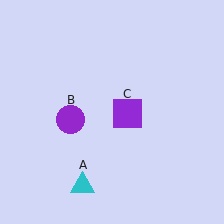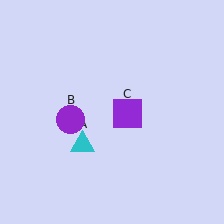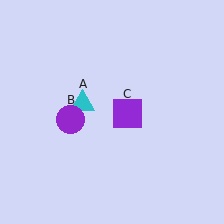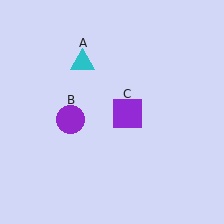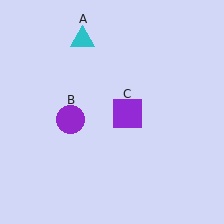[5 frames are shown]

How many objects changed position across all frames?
1 object changed position: cyan triangle (object A).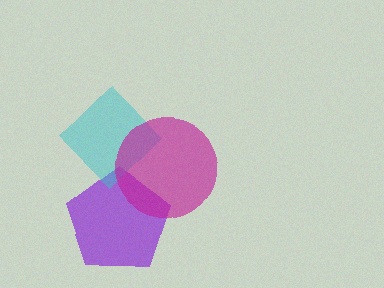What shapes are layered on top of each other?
The layered shapes are: a purple pentagon, a cyan diamond, a magenta circle.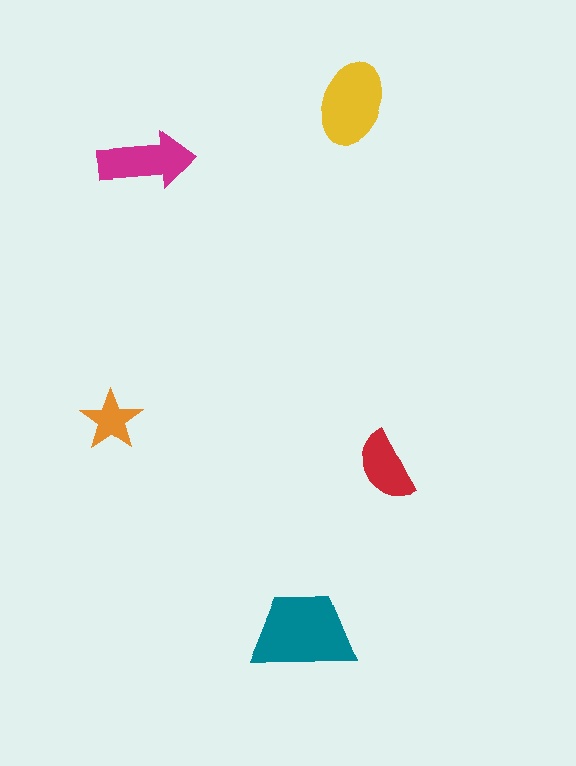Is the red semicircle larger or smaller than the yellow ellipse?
Smaller.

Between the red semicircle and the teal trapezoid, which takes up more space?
The teal trapezoid.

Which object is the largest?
The teal trapezoid.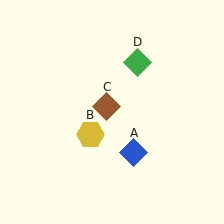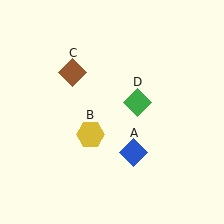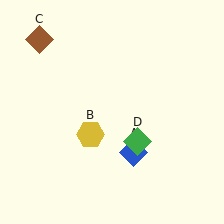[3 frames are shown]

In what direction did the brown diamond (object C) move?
The brown diamond (object C) moved up and to the left.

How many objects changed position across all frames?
2 objects changed position: brown diamond (object C), green diamond (object D).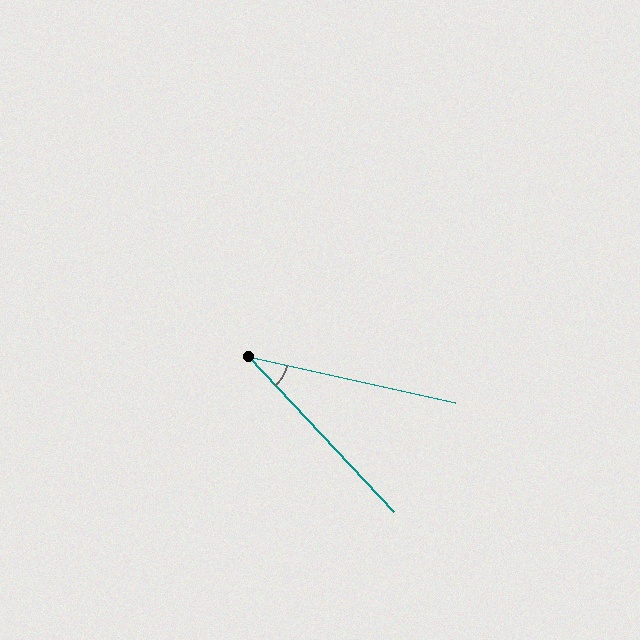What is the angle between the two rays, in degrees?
Approximately 34 degrees.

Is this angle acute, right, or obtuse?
It is acute.